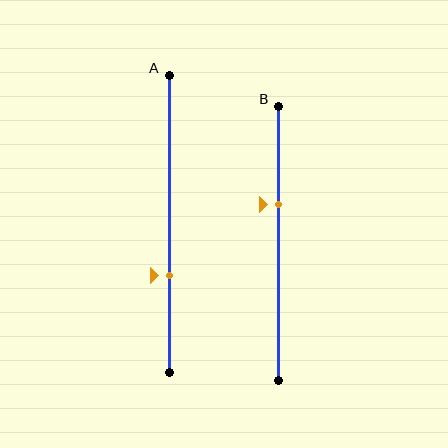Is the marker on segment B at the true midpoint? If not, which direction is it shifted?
No, the marker on segment B is shifted upward by about 14% of the segment length.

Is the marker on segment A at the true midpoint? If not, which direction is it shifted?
No, the marker on segment A is shifted downward by about 17% of the segment length.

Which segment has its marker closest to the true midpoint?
Segment B has its marker closest to the true midpoint.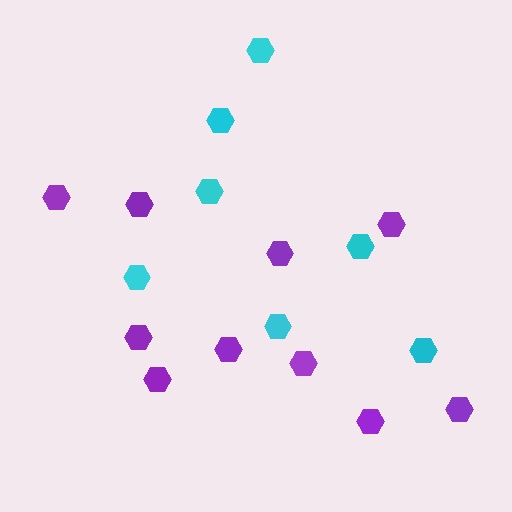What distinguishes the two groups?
There are 2 groups: one group of cyan hexagons (7) and one group of purple hexagons (10).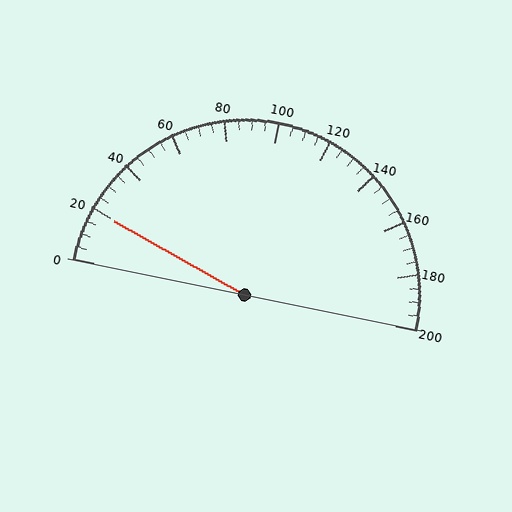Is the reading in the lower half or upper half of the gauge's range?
The reading is in the lower half of the range (0 to 200).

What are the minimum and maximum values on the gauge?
The gauge ranges from 0 to 200.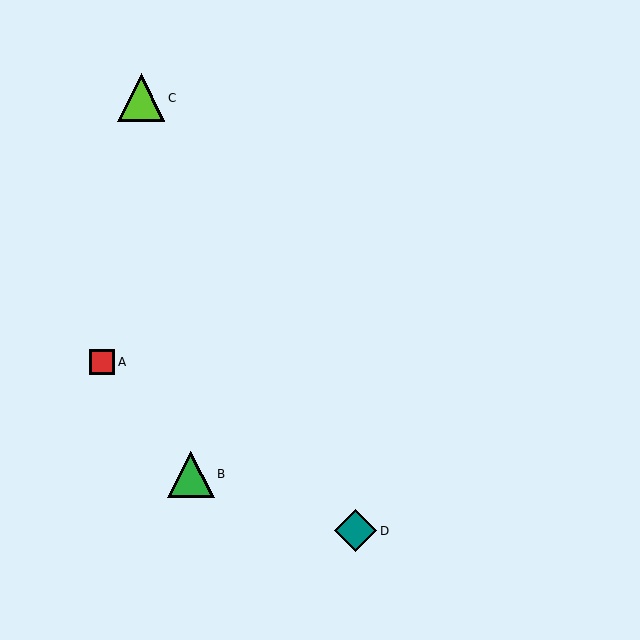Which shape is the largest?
The lime triangle (labeled C) is the largest.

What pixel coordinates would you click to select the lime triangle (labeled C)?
Click at (141, 98) to select the lime triangle C.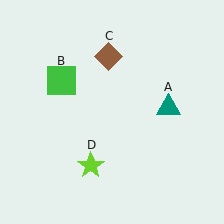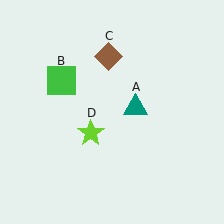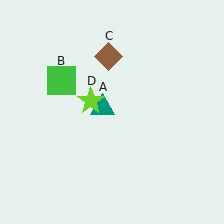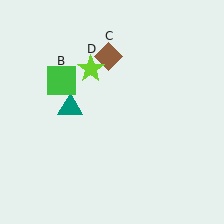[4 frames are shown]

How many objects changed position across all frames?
2 objects changed position: teal triangle (object A), lime star (object D).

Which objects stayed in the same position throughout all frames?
Green square (object B) and brown diamond (object C) remained stationary.